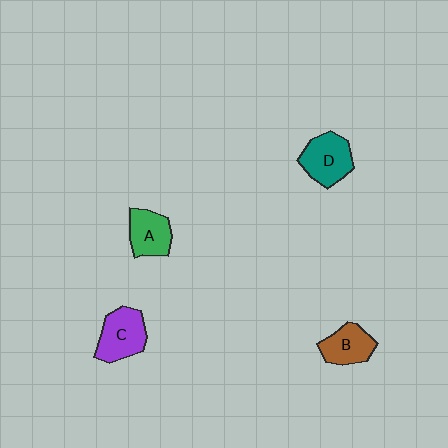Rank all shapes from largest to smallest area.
From largest to smallest: D (teal), C (purple), A (green), B (brown).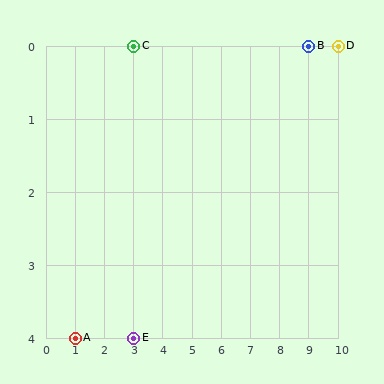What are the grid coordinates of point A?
Point A is at grid coordinates (1, 4).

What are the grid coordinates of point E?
Point E is at grid coordinates (3, 4).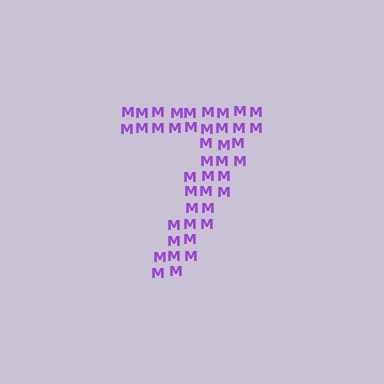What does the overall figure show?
The overall figure shows the digit 7.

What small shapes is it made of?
It is made of small letter M's.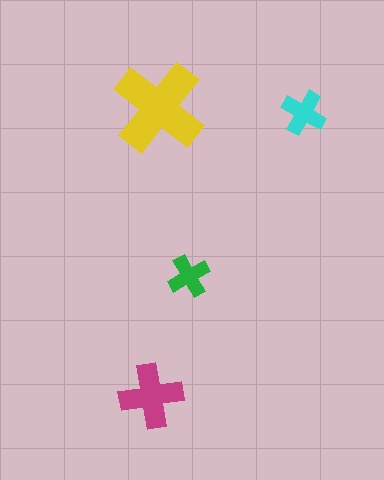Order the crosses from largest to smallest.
the yellow one, the magenta one, the cyan one, the green one.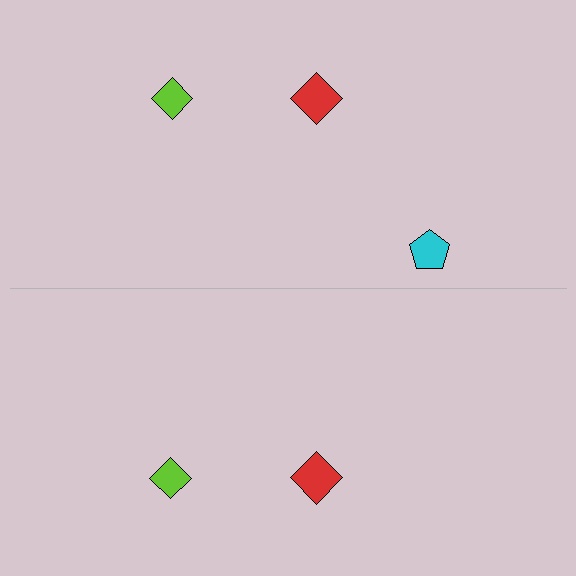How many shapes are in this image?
There are 5 shapes in this image.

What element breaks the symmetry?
A cyan pentagon is missing from the bottom side.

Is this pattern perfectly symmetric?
No, the pattern is not perfectly symmetric. A cyan pentagon is missing from the bottom side.